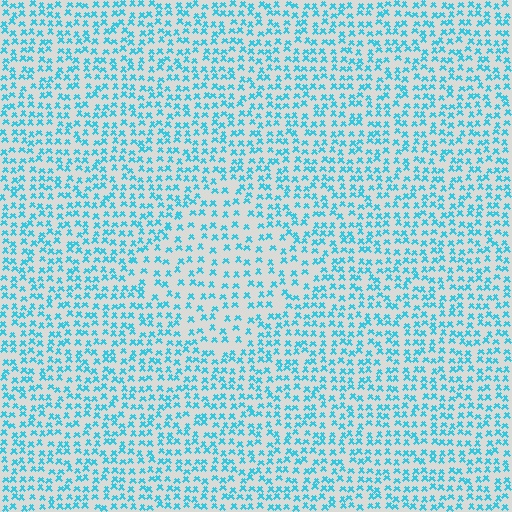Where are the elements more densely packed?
The elements are more densely packed outside the diamond boundary.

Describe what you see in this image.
The image contains small cyan elements arranged at two different densities. A diamond-shaped region is visible where the elements are less densely packed than the surrounding area.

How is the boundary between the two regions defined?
The boundary is defined by a change in element density (approximately 1.6x ratio). All elements are the same color, size, and shape.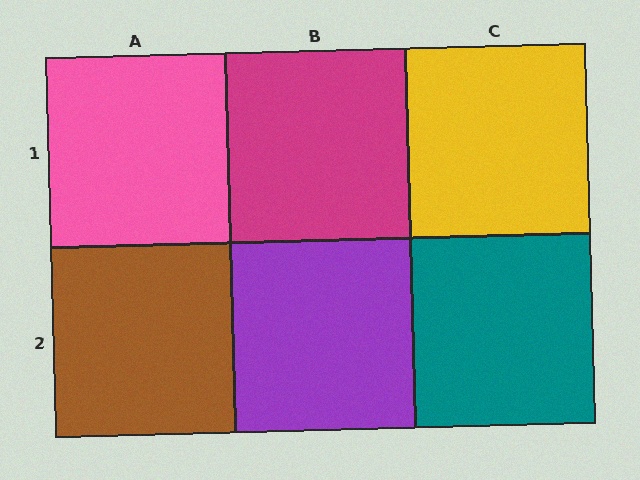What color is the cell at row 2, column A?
Brown.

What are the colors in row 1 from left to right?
Pink, magenta, yellow.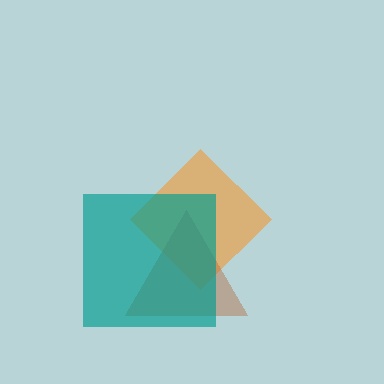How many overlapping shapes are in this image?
There are 3 overlapping shapes in the image.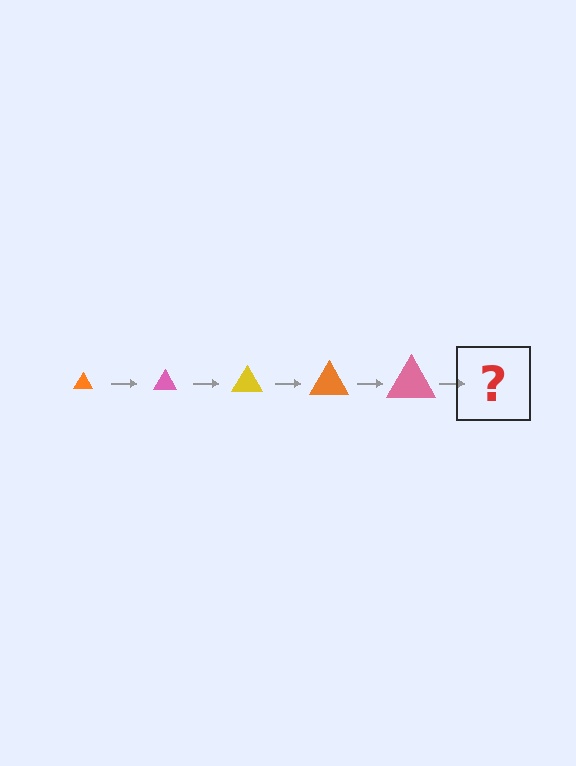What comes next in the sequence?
The next element should be a yellow triangle, larger than the previous one.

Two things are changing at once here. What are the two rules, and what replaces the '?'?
The two rules are that the triangle grows larger each step and the color cycles through orange, pink, and yellow. The '?' should be a yellow triangle, larger than the previous one.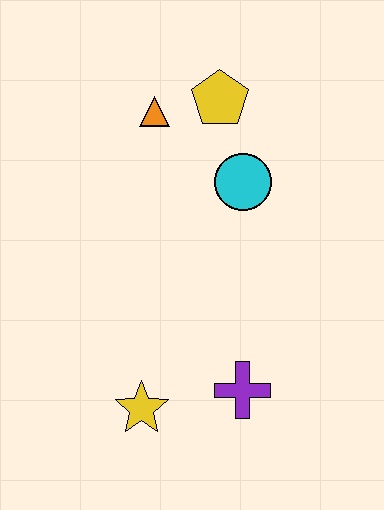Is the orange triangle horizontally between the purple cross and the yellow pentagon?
No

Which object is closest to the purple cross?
The yellow star is closest to the purple cross.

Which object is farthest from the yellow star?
The yellow pentagon is farthest from the yellow star.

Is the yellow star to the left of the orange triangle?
Yes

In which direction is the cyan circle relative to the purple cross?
The cyan circle is above the purple cross.